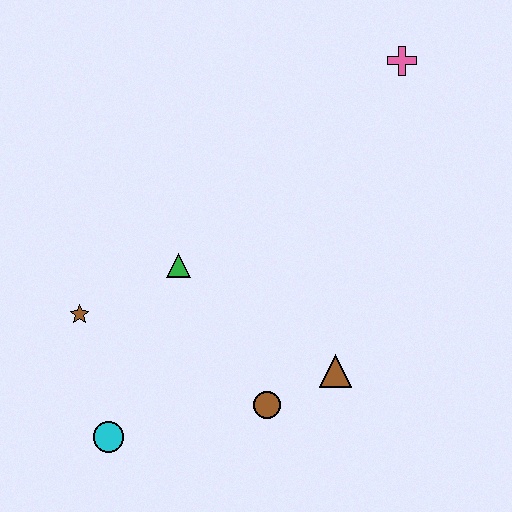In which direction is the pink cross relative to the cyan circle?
The pink cross is above the cyan circle.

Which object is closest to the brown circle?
The brown triangle is closest to the brown circle.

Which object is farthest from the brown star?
The pink cross is farthest from the brown star.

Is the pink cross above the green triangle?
Yes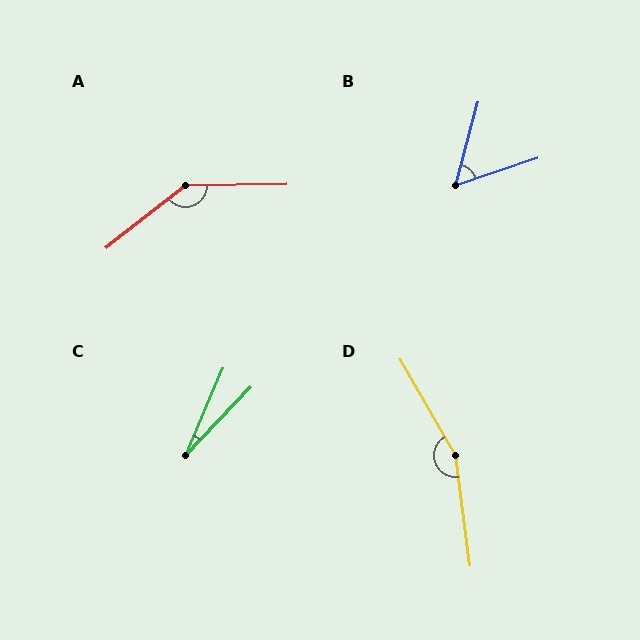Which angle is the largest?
D, at approximately 157 degrees.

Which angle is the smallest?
C, at approximately 21 degrees.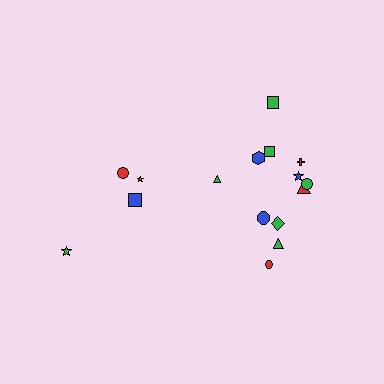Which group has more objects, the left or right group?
The right group.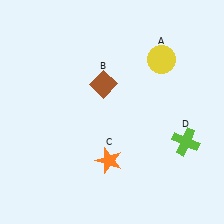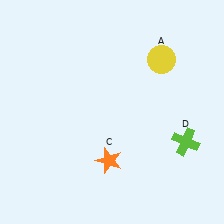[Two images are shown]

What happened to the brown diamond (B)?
The brown diamond (B) was removed in Image 2. It was in the top-left area of Image 1.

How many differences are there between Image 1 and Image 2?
There is 1 difference between the two images.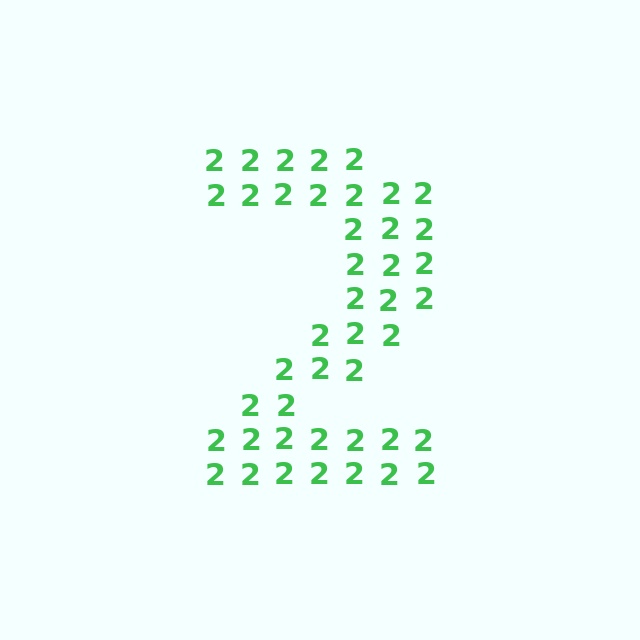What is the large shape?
The large shape is the digit 2.